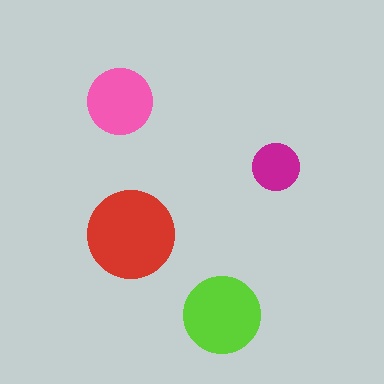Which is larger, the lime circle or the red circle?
The red one.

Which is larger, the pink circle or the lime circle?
The lime one.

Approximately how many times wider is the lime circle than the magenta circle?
About 1.5 times wider.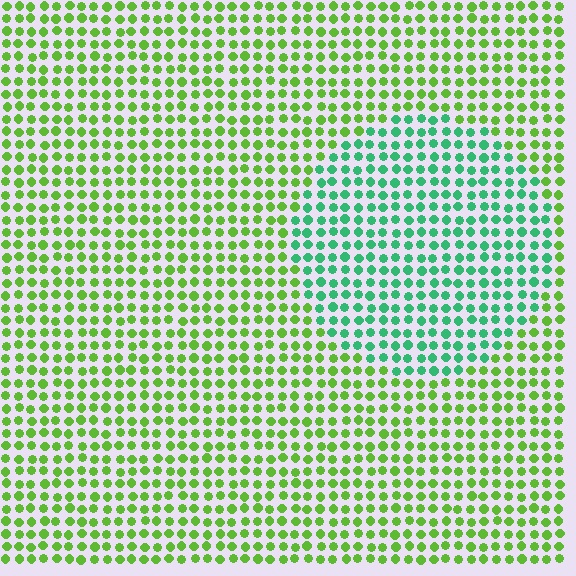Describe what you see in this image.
The image is filled with small lime elements in a uniform arrangement. A circle-shaped region is visible where the elements are tinted to a slightly different hue, forming a subtle color boundary.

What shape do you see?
I see a circle.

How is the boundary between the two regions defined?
The boundary is defined purely by a slight shift in hue (about 47 degrees). Spacing, size, and orientation are identical on both sides.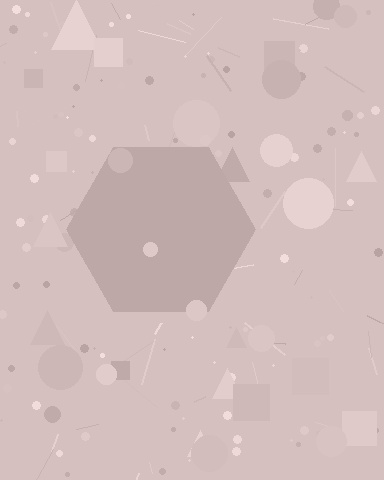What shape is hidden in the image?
A hexagon is hidden in the image.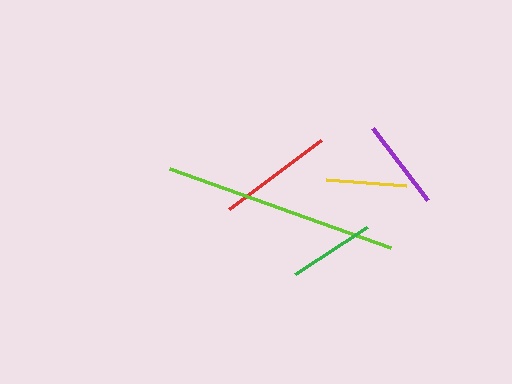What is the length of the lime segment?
The lime segment is approximately 234 pixels long.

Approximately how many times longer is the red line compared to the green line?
The red line is approximately 1.3 times the length of the green line.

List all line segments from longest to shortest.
From longest to shortest: lime, red, purple, green, yellow.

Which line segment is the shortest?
The yellow line is the shortest at approximately 80 pixels.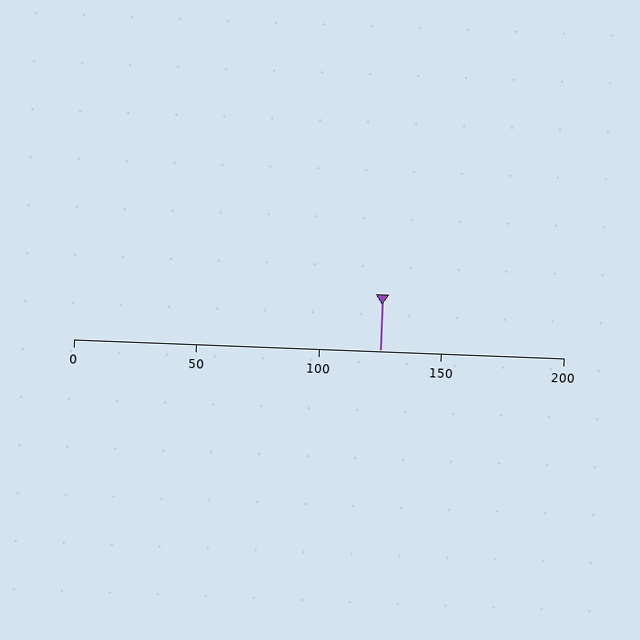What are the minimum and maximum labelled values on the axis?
The axis runs from 0 to 200.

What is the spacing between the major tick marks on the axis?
The major ticks are spaced 50 apart.